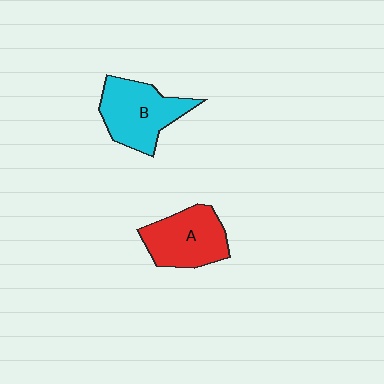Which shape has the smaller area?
Shape A (red).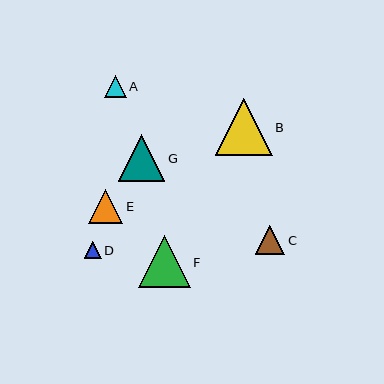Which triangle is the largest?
Triangle B is the largest with a size of approximately 57 pixels.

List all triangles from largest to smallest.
From largest to smallest: B, F, G, E, C, A, D.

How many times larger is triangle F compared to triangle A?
Triangle F is approximately 2.4 times the size of triangle A.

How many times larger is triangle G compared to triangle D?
Triangle G is approximately 2.8 times the size of triangle D.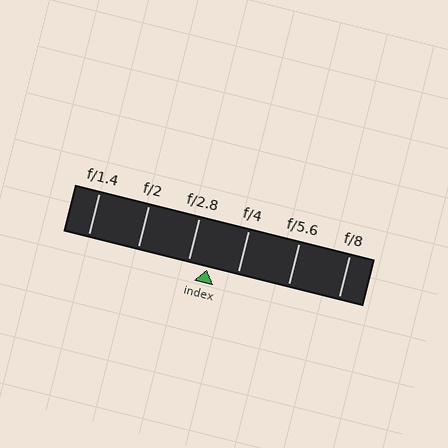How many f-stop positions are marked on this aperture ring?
There are 6 f-stop positions marked.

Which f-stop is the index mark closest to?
The index mark is closest to f/2.8.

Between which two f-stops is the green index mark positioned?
The index mark is between f/2.8 and f/4.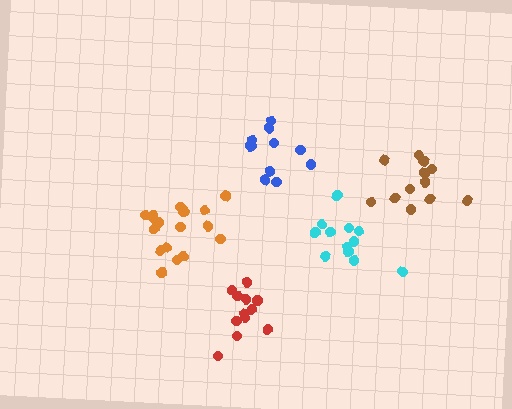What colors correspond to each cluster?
The clusters are colored: orange, blue, cyan, red, brown.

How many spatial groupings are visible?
There are 5 spatial groupings.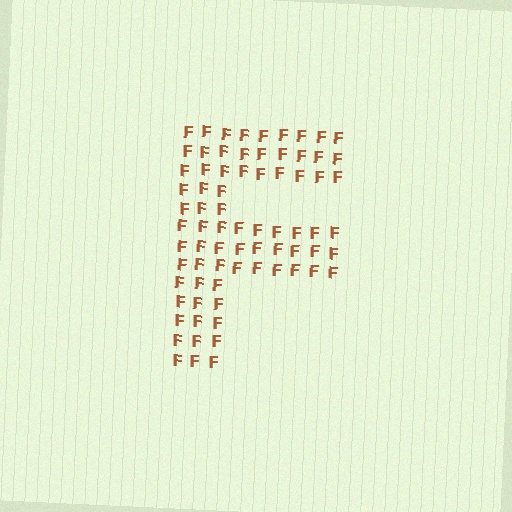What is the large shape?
The large shape is the letter F.